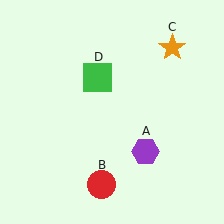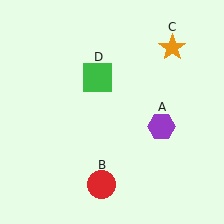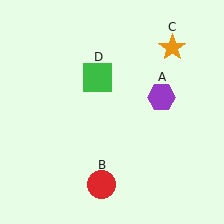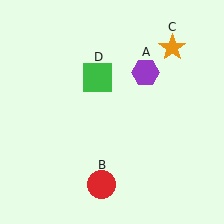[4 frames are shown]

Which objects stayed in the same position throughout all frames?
Red circle (object B) and orange star (object C) and green square (object D) remained stationary.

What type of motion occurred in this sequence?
The purple hexagon (object A) rotated counterclockwise around the center of the scene.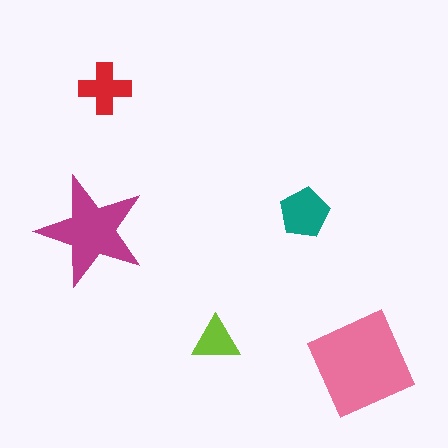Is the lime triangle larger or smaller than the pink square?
Smaller.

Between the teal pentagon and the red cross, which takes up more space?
The teal pentagon.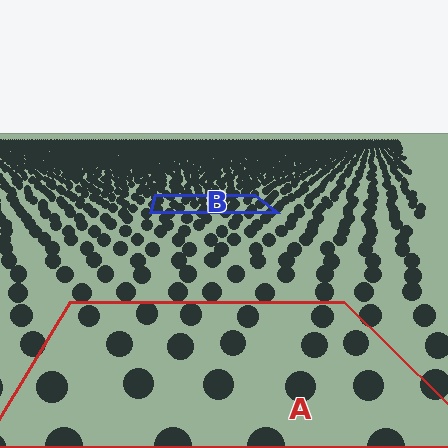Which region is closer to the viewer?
Region A is closer. The texture elements there are larger and more spread out.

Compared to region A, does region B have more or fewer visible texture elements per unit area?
Region B has more texture elements per unit area — they are packed more densely because it is farther away.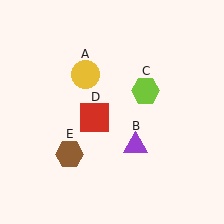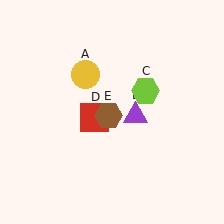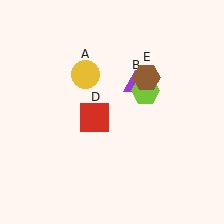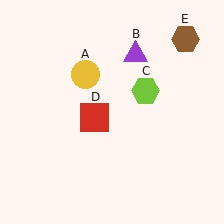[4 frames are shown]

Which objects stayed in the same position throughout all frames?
Yellow circle (object A) and lime hexagon (object C) and red square (object D) remained stationary.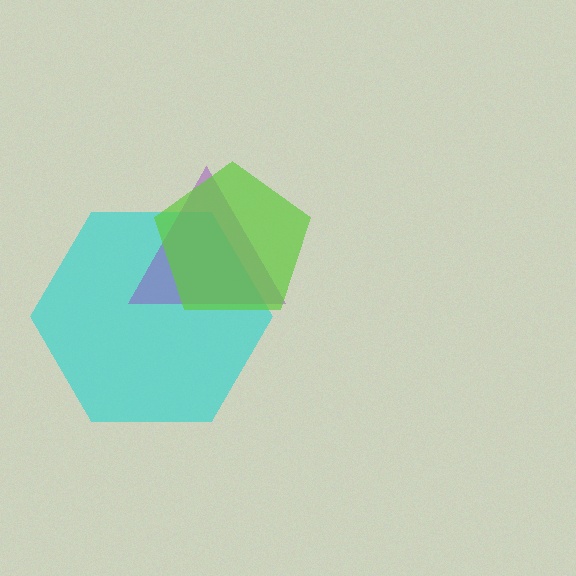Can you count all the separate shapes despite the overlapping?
Yes, there are 3 separate shapes.